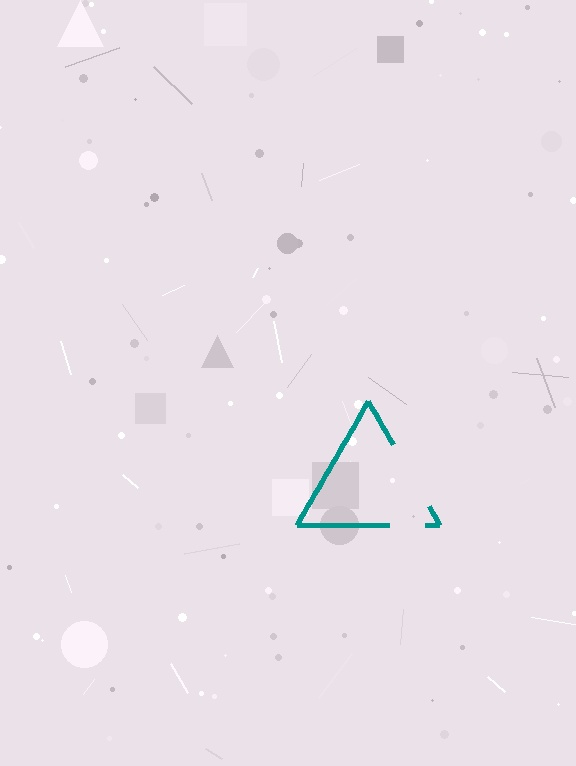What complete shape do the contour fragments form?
The contour fragments form a triangle.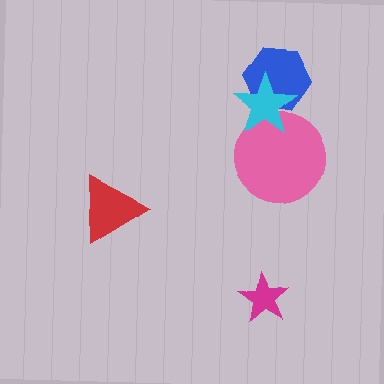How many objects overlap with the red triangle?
0 objects overlap with the red triangle.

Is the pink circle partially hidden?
Yes, it is partially covered by another shape.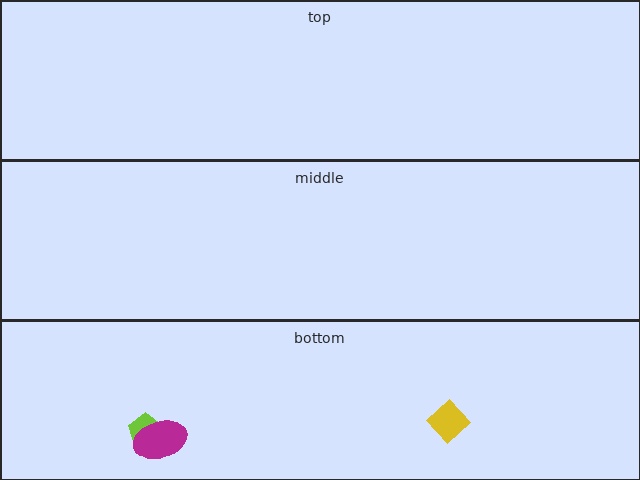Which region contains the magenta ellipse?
The bottom region.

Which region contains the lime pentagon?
The bottom region.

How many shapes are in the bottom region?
3.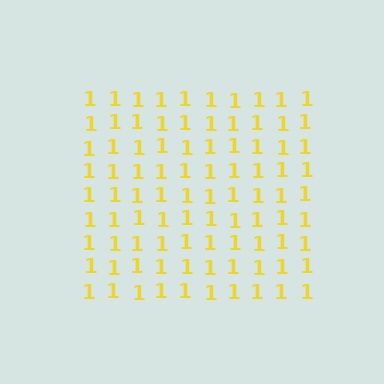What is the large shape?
The large shape is a square.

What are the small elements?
The small elements are digit 1's.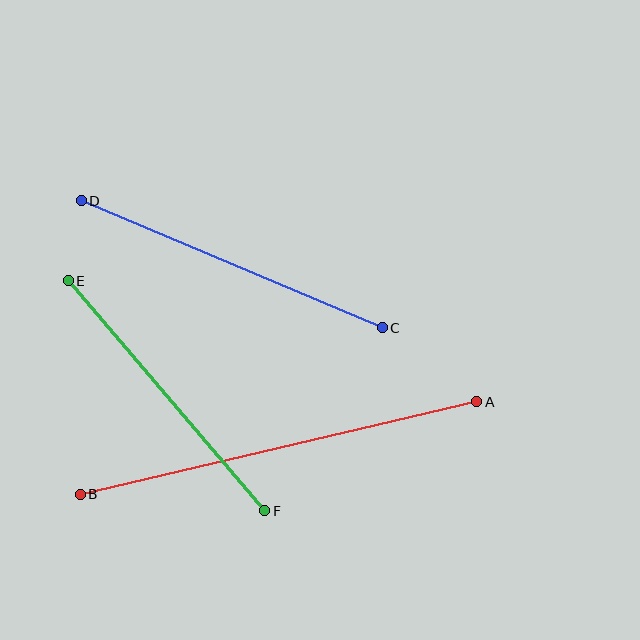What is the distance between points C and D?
The distance is approximately 327 pixels.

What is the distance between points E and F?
The distance is approximately 302 pixels.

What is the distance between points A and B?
The distance is approximately 407 pixels.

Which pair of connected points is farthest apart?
Points A and B are farthest apart.